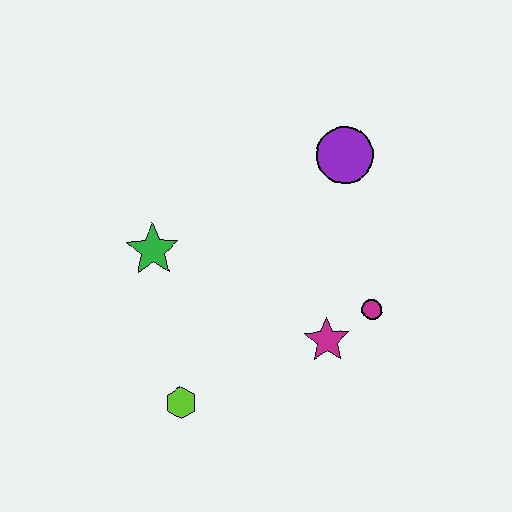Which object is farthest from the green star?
The magenta circle is farthest from the green star.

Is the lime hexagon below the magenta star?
Yes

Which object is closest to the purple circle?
The magenta circle is closest to the purple circle.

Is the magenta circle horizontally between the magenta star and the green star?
No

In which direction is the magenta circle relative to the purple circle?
The magenta circle is below the purple circle.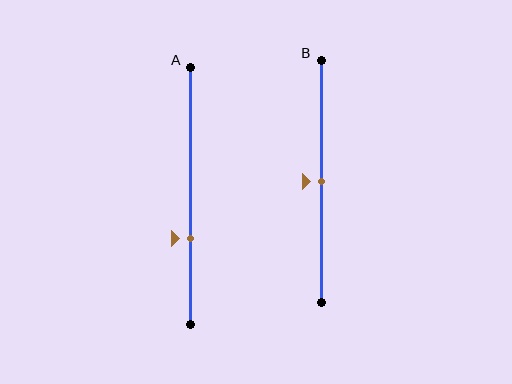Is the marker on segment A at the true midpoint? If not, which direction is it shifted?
No, the marker on segment A is shifted downward by about 17% of the segment length.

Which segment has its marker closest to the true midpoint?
Segment B has its marker closest to the true midpoint.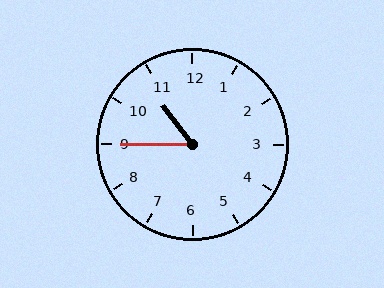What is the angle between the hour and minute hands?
Approximately 52 degrees.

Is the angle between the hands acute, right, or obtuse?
It is acute.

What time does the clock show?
10:45.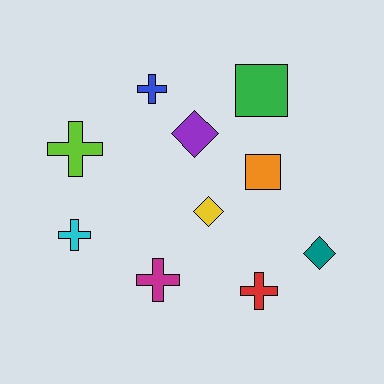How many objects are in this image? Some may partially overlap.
There are 10 objects.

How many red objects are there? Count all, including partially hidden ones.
There is 1 red object.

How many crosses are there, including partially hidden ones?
There are 5 crosses.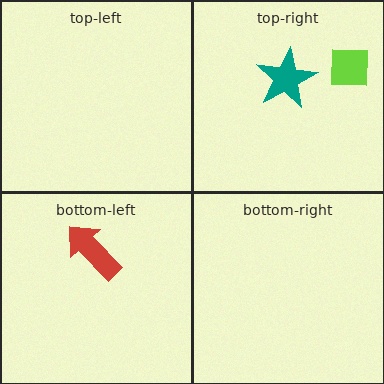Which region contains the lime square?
The top-right region.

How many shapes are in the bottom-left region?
1.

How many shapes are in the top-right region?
2.